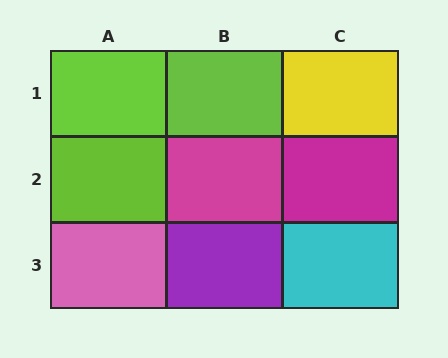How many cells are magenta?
2 cells are magenta.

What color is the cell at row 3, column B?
Purple.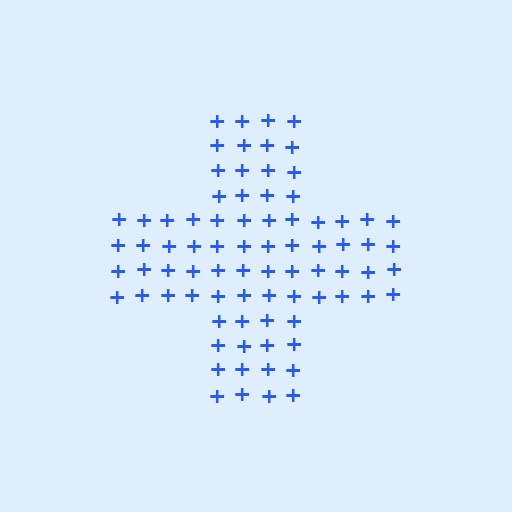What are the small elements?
The small elements are plus signs.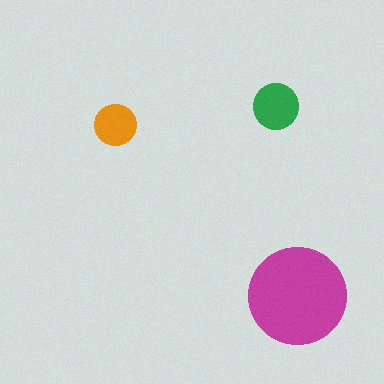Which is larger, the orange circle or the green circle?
The green one.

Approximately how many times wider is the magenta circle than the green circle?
About 2 times wider.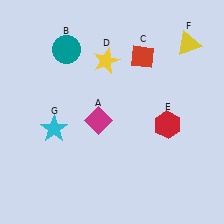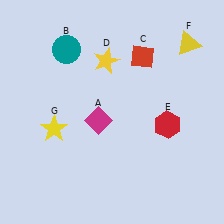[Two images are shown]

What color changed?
The star (G) changed from cyan in Image 1 to yellow in Image 2.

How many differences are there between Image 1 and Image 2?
There is 1 difference between the two images.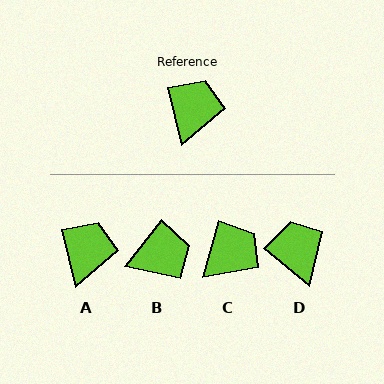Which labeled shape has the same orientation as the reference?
A.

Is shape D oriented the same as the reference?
No, it is off by about 37 degrees.